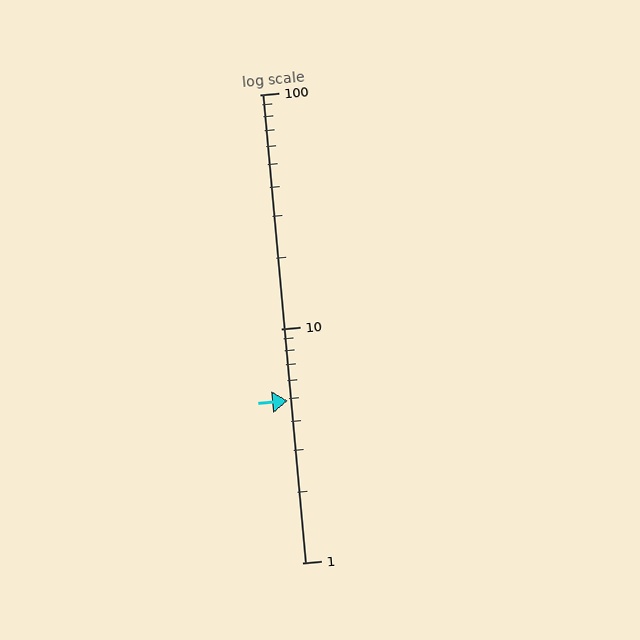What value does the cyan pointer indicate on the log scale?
The pointer indicates approximately 4.9.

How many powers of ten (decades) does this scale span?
The scale spans 2 decades, from 1 to 100.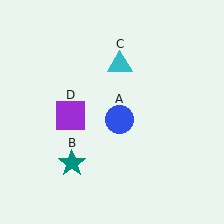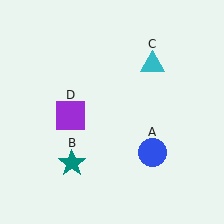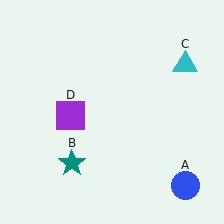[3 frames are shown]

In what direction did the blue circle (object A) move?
The blue circle (object A) moved down and to the right.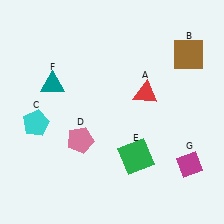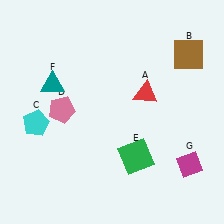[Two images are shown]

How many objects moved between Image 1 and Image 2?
1 object moved between the two images.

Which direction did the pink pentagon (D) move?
The pink pentagon (D) moved up.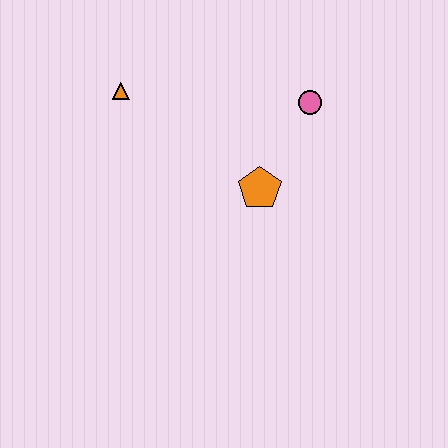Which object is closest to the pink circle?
The orange pentagon is closest to the pink circle.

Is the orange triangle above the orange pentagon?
Yes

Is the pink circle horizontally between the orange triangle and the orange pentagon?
No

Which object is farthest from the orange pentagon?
The orange triangle is farthest from the orange pentagon.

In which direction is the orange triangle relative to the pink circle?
The orange triangle is to the left of the pink circle.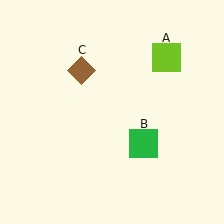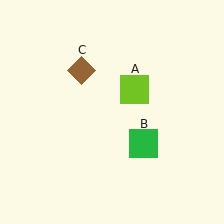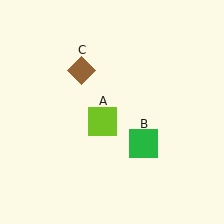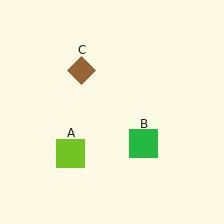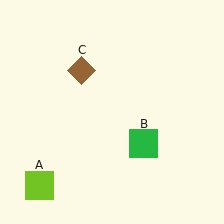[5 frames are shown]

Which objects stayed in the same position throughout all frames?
Green square (object B) and brown diamond (object C) remained stationary.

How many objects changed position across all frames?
1 object changed position: lime square (object A).